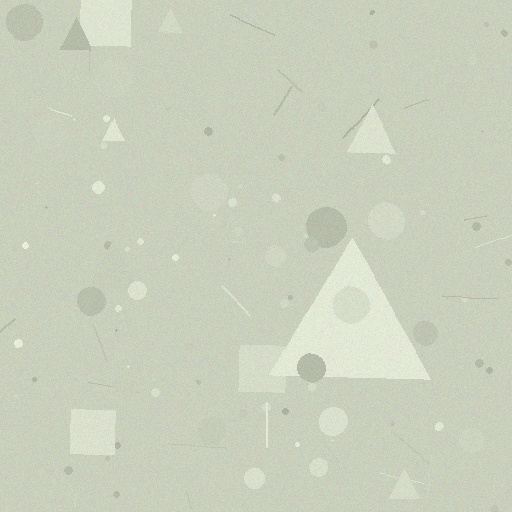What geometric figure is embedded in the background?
A triangle is embedded in the background.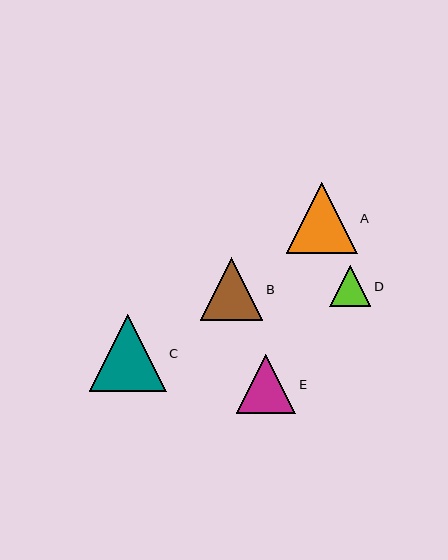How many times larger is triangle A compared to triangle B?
Triangle A is approximately 1.1 times the size of triangle B.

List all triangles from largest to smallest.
From largest to smallest: C, A, B, E, D.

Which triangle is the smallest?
Triangle D is the smallest with a size of approximately 41 pixels.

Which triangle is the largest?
Triangle C is the largest with a size of approximately 77 pixels.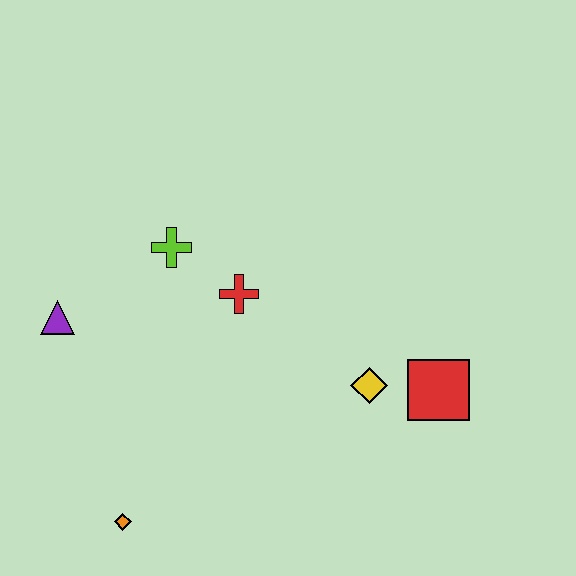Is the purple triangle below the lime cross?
Yes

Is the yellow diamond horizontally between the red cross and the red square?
Yes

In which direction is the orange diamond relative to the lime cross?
The orange diamond is below the lime cross.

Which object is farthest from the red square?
The purple triangle is farthest from the red square.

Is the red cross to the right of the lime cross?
Yes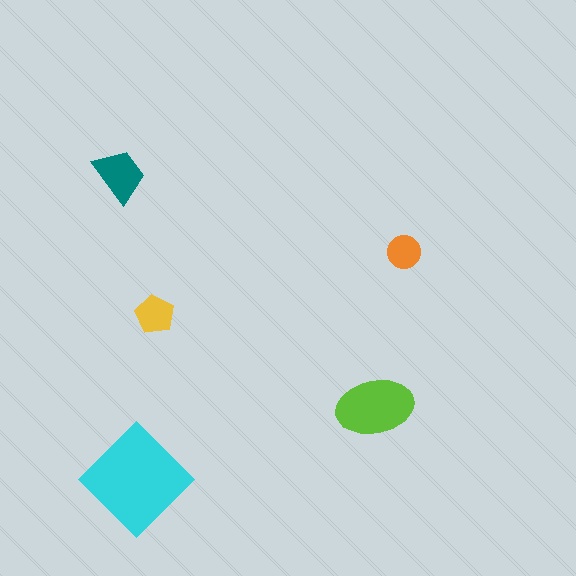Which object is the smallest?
The orange circle.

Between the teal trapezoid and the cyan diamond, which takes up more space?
The cyan diamond.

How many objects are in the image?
There are 5 objects in the image.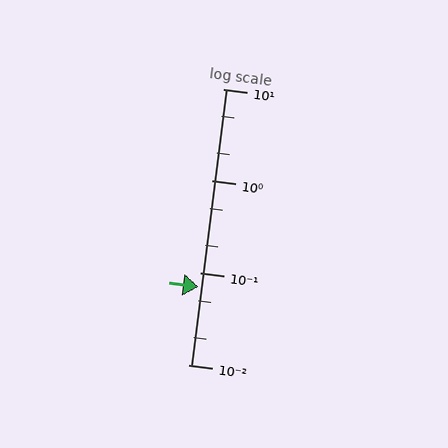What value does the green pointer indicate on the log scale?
The pointer indicates approximately 0.071.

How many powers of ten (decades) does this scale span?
The scale spans 3 decades, from 0.01 to 10.